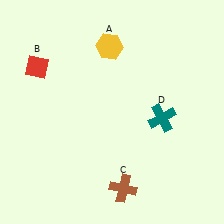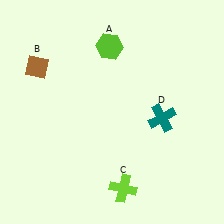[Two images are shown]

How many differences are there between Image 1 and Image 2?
There are 3 differences between the two images.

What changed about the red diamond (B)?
In Image 1, B is red. In Image 2, it changed to brown.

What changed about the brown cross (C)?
In Image 1, C is brown. In Image 2, it changed to lime.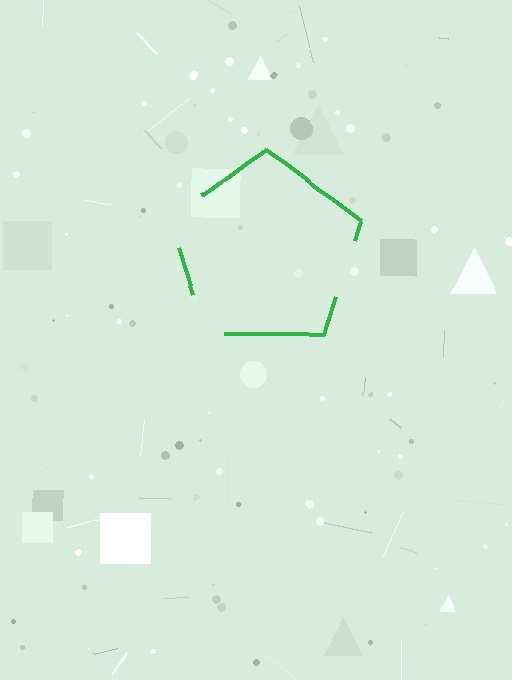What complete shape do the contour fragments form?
The contour fragments form a pentagon.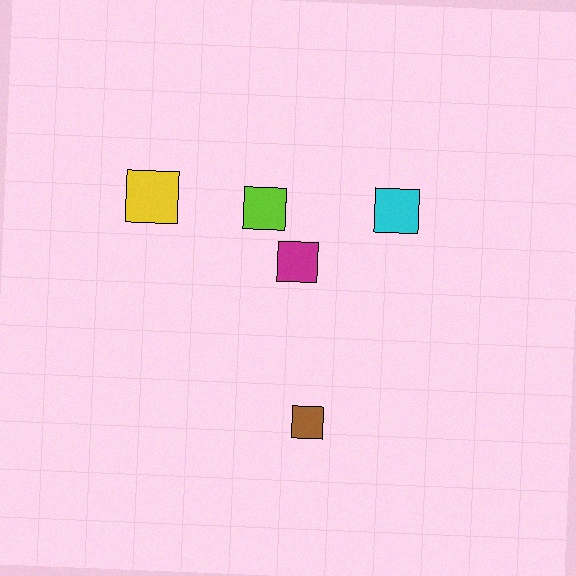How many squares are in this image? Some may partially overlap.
There are 5 squares.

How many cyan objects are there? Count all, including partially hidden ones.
There is 1 cyan object.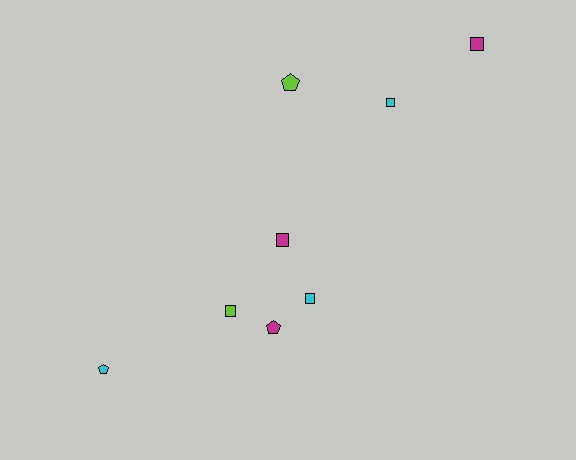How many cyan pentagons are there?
There is 1 cyan pentagon.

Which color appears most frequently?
Magenta, with 3 objects.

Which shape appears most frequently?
Square, with 5 objects.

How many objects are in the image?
There are 8 objects.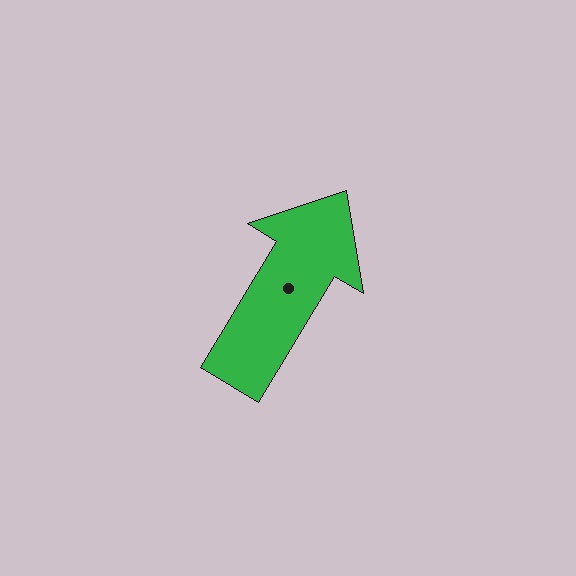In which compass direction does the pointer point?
Northeast.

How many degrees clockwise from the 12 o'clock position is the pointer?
Approximately 31 degrees.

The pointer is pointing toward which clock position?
Roughly 1 o'clock.